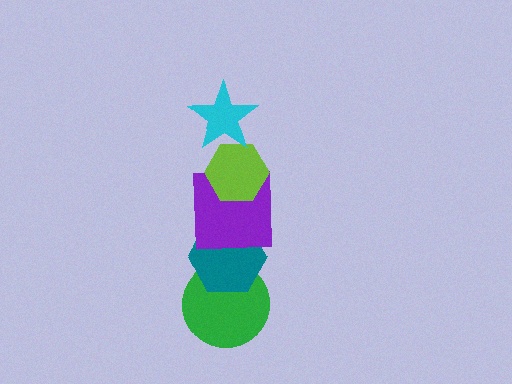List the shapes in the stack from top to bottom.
From top to bottom: the cyan star, the lime hexagon, the purple square, the teal hexagon, the green circle.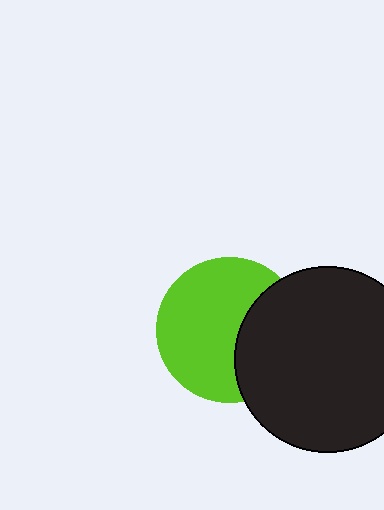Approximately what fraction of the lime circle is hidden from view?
Roughly 35% of the lime circle is hidden behind the black circle.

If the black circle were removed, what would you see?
You would see the complete lime circle.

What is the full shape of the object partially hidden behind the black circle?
The partially hidden object is a lime circle.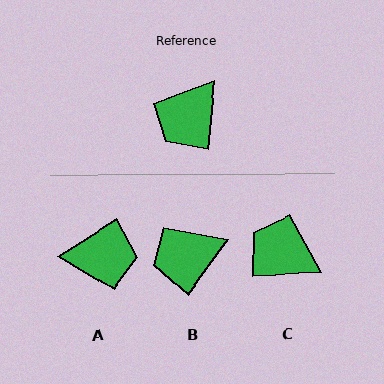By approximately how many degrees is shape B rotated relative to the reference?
Approximately 31 degrees clockwise.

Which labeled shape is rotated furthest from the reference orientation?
A, about 128 degrees away.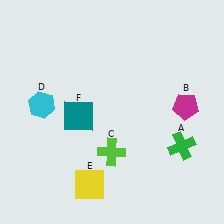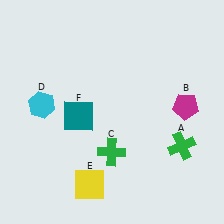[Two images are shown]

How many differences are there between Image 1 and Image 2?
There is 1 difference between the two images.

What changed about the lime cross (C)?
In Image 1, C is lime. In Image 2, it changed to green.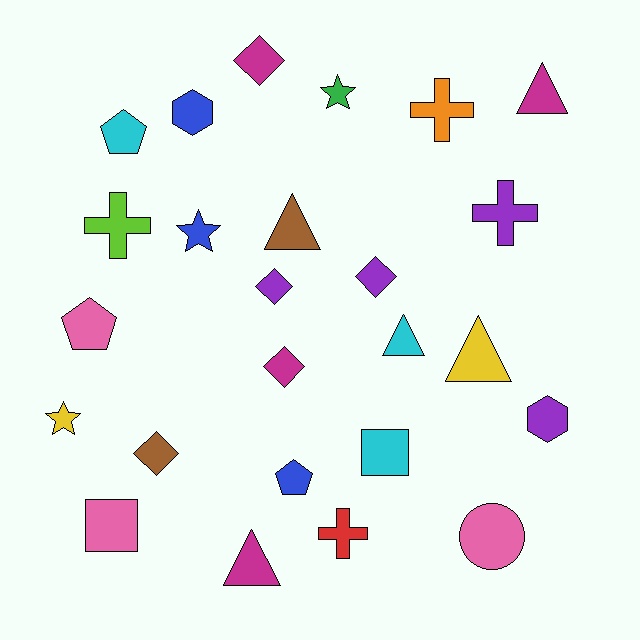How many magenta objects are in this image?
There are 4 magenta objects.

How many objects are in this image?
There are 25 objects.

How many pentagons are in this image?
There are 3 pentagons.